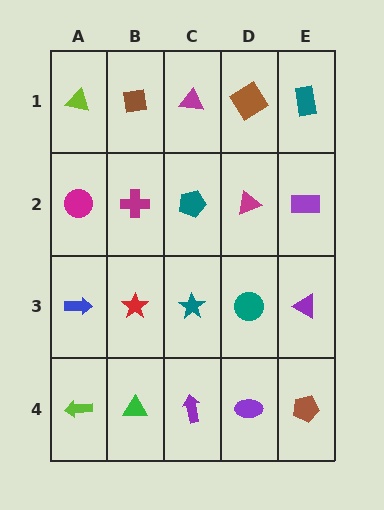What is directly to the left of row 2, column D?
A teal pentagon.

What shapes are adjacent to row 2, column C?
A magenta triangle (row 1, column C), a teal star (row 3, column C), a magenta cross (row 2, column B), a magenta triangle (row 2, column D).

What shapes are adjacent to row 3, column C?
A teal pentagon (row 2, column C), a purple arrow (row 4, column C), a red star (row 3, column B), a teal circle (row 3, column D).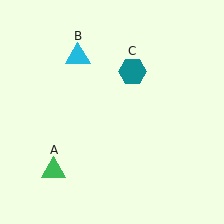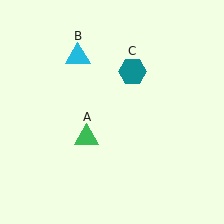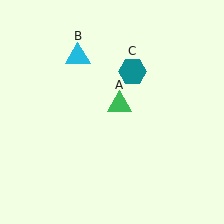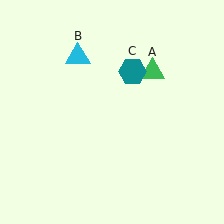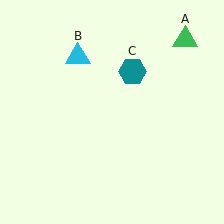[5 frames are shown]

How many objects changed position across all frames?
1 object changed position: green triangle (object A).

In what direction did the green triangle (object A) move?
The green triangle (object A) moved up and to the right.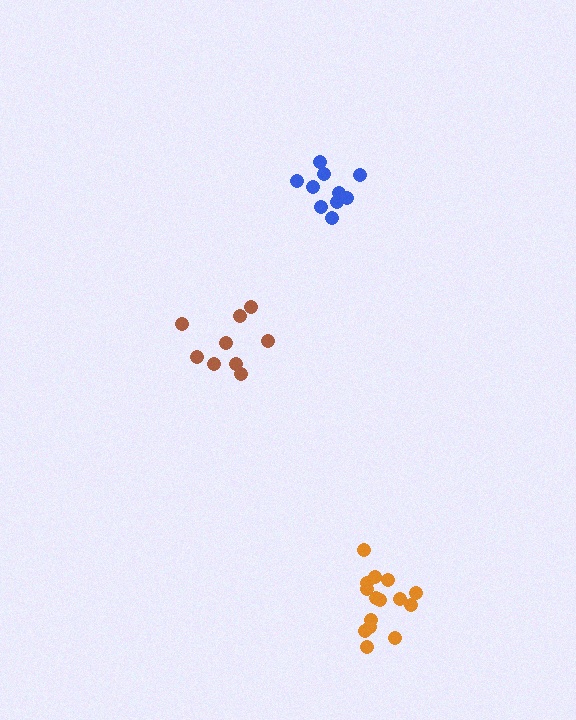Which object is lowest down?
The orange cluster is bottommost.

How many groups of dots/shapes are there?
There are 3 groups.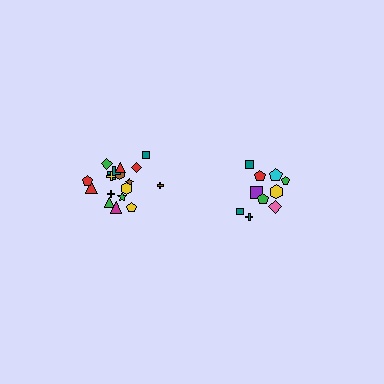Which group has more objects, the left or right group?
The left group.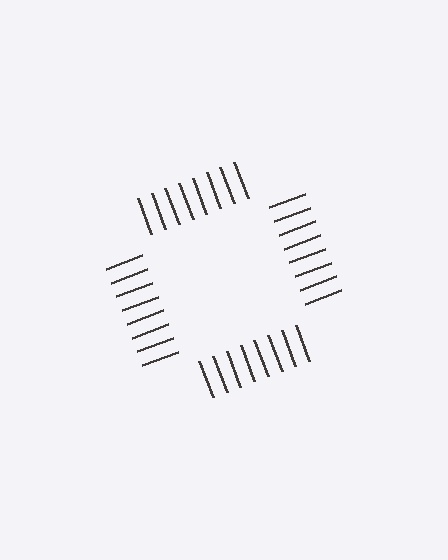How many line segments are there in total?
32 — 8 along each of the 4 edges.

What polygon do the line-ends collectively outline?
An illusory square — the line segments terminate on its edges but no continuous stroke is drawn.